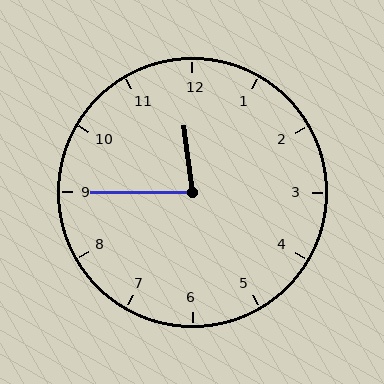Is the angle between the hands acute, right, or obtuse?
It is acute.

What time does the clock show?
11:45.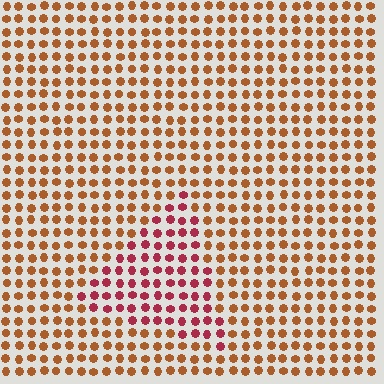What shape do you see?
I see a triangle.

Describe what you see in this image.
The image is filled with small brown elements in a uniform arrangement. A triangle-shaped region is visible where the elements are tinted to a slightly different hue, forming a subtle color boundary.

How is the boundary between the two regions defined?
The boundary is defined purely by a slight shift in hue (about 38 degrees). Spacing, size, and orientation are identical on both sides.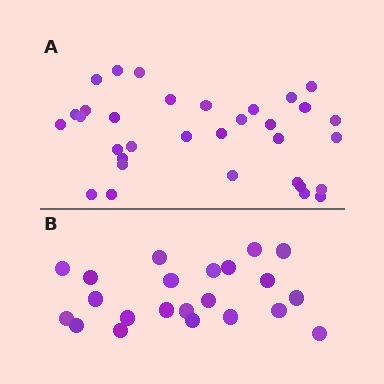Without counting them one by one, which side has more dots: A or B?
Region A (the top region) has more dots.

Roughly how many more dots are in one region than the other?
Region A has roughly 12 or so more dots than region B.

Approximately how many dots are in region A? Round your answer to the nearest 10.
About 30 dots. (The exact count is 33, which rounds to 30.)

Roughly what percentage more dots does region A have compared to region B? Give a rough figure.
About 50% more.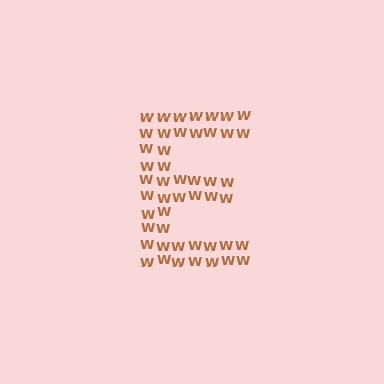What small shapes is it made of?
It is made of small letter W's.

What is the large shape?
The large shape is the letter E.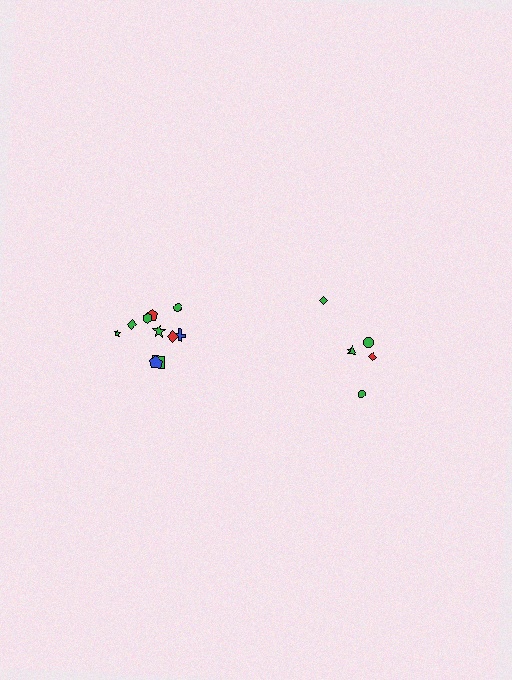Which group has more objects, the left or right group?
The left group.